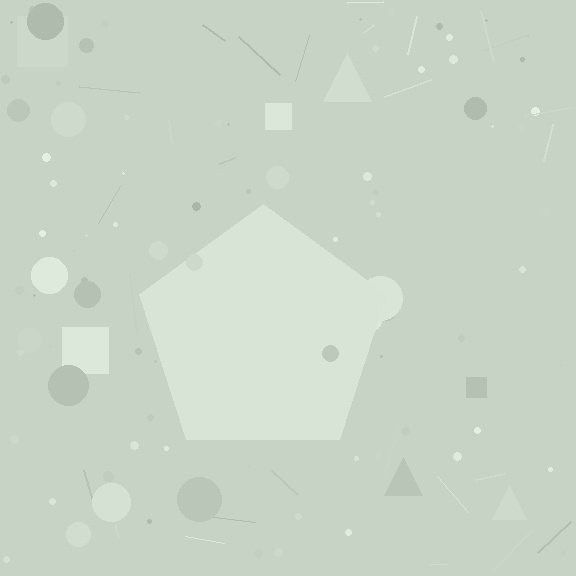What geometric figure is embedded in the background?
A pentagon is embedded in the background.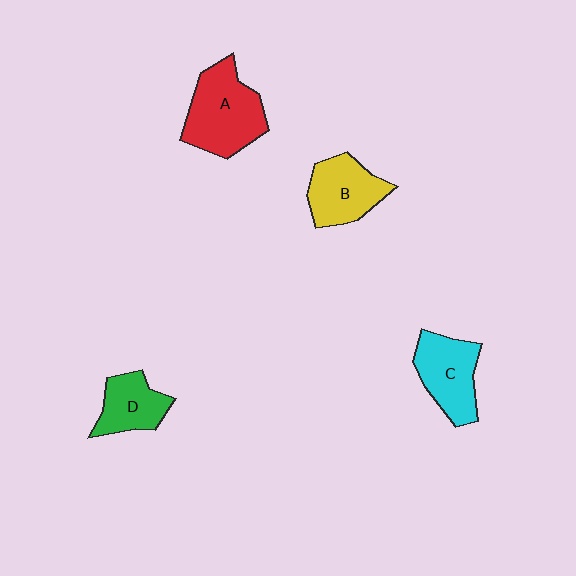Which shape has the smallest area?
Shape D (green).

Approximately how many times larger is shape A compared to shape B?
Approximately 1.3 times.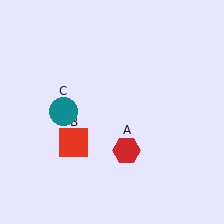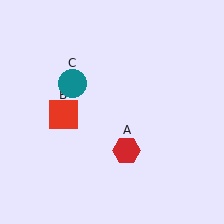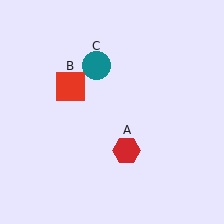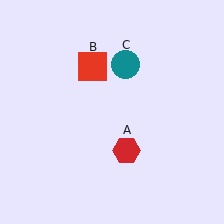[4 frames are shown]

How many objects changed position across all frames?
2 objects changed position: red square (object B), teal circle (object C).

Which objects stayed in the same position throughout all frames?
Red hexagon (object A) remained stationary.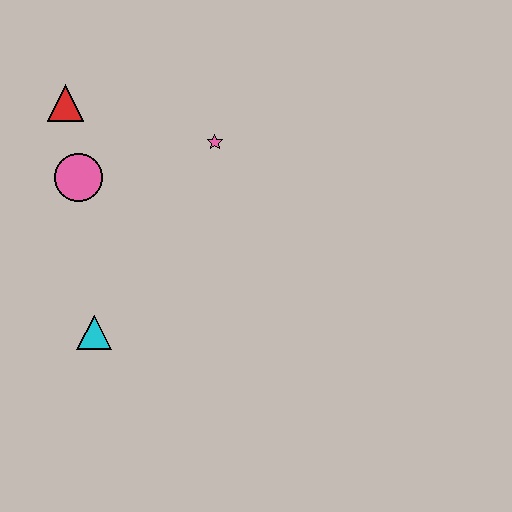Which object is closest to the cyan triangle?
The pink circle is closest to the cyan triangle.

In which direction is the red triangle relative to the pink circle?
The red triangle is above the pink circle.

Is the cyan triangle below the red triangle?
Yes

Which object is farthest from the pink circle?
The cyan triangle is farthest from the pink circle.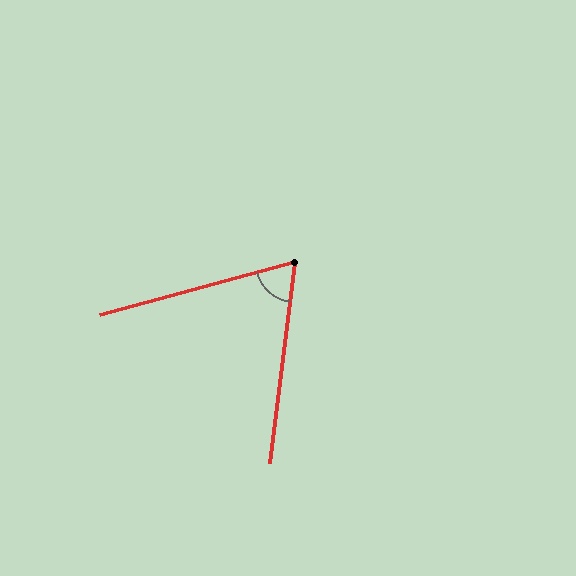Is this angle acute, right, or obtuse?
It is acute.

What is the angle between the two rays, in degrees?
Approximately 68 degrees.